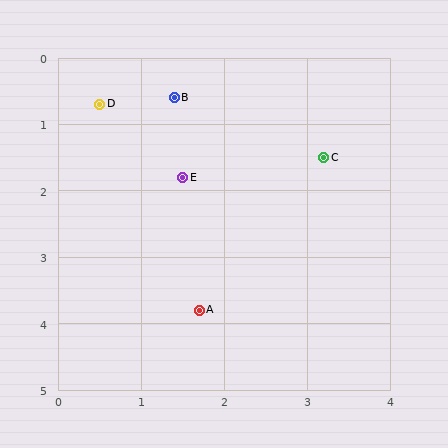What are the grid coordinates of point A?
Point A is at approximately (1.7, 3.8).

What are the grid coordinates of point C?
Point C is at approximately (3.2, 1.5).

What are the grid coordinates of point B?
Point B is at approximately (1.4, 0.6).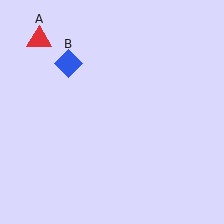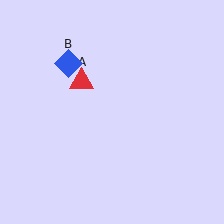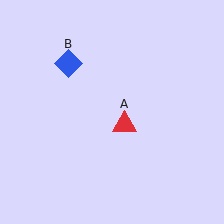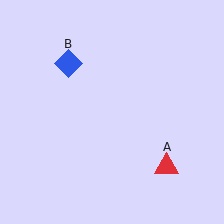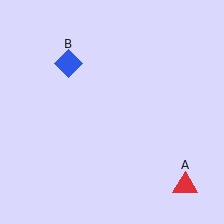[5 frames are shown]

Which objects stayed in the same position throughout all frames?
Blue diamond (object B) remained stationary.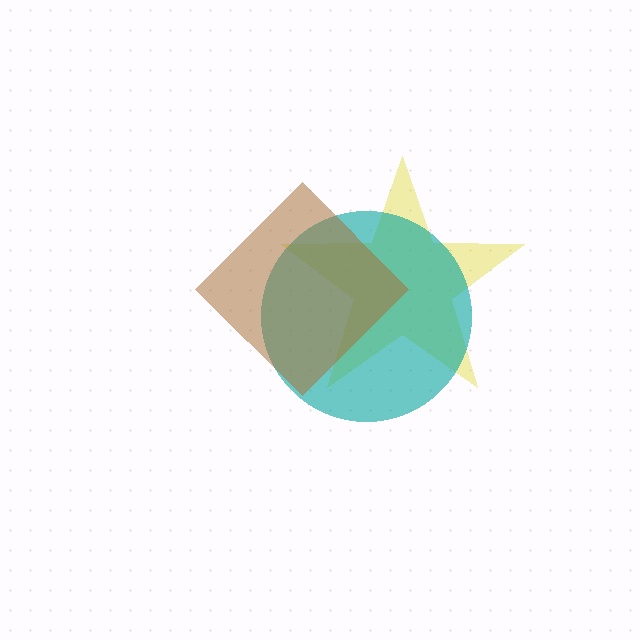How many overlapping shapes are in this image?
There are 3 overlapping shapes in the image.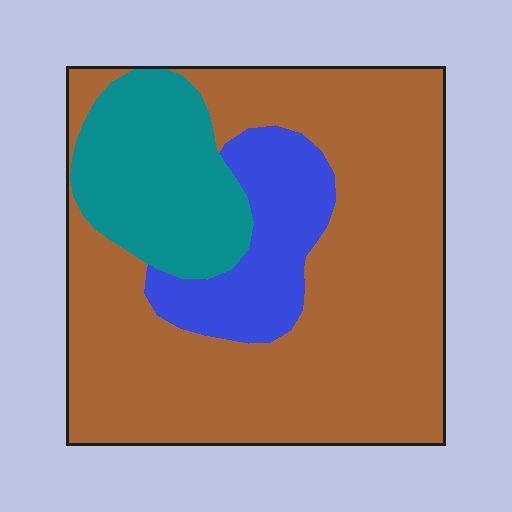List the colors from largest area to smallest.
From largest to smallest: brown, teal, blue.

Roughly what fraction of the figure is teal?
Teal takes up between a sixth and a third of the figure.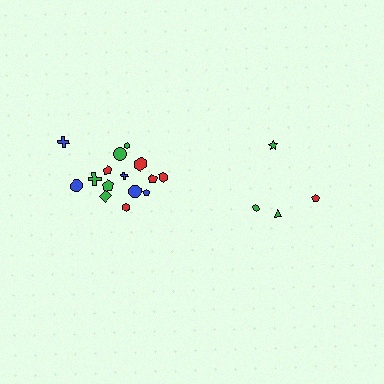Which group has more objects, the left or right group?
The left group.